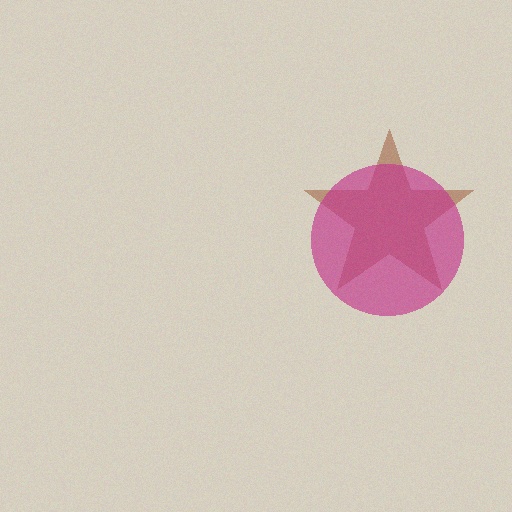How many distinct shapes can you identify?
There are 2 distinct shapes: a brown star, a magenta circle.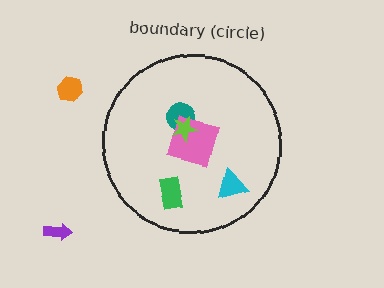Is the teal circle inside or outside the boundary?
Inside.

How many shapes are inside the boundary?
5 inside, 2 outside.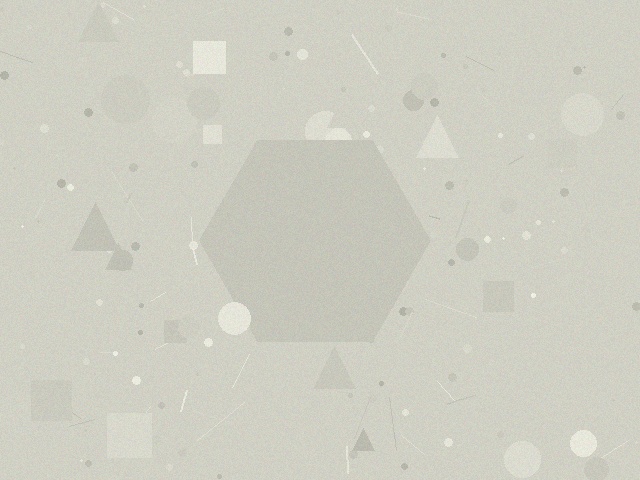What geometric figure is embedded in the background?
A hexagon is embedded in the background.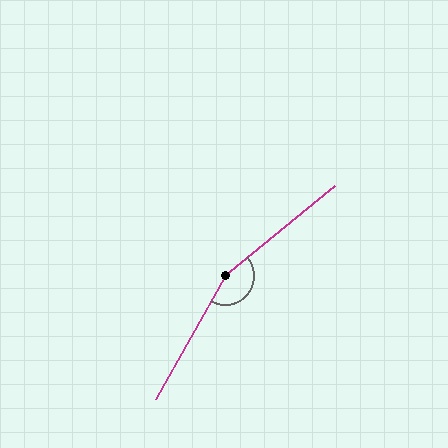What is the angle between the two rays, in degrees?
Approximately 159 degrees.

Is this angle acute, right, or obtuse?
It is obtuse.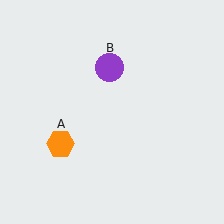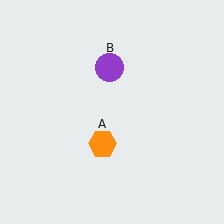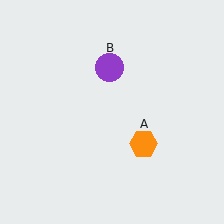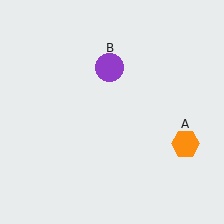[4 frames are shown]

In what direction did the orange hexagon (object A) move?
The orange hexagon (object A) moved right.